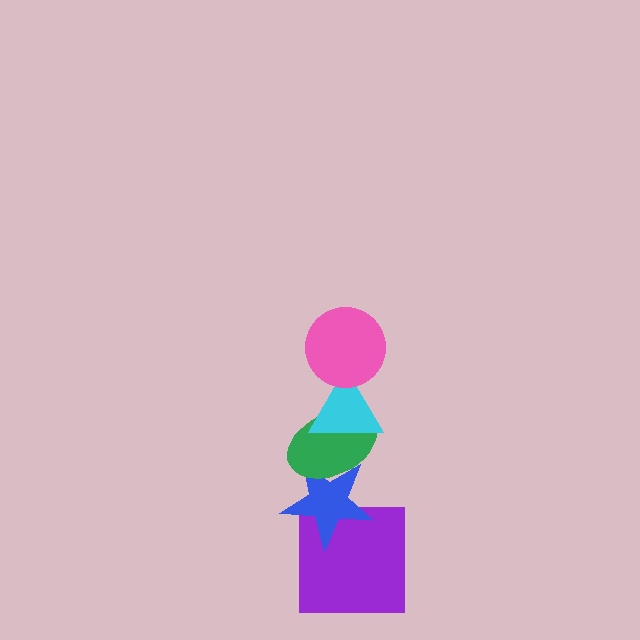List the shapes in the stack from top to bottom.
From top to bottom: the pink circle, the cyan triangle, the green ellipse, the blue star, the purple square.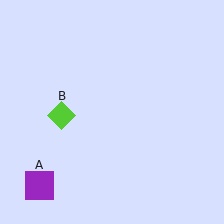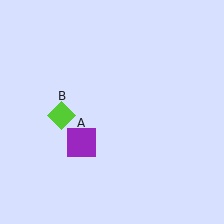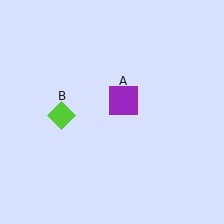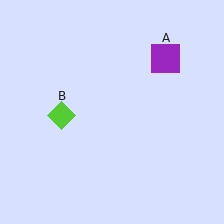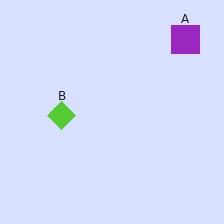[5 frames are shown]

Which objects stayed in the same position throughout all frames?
Lime diamond (object B) remained stationary.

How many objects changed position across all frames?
1 object changed position: purple square (object A).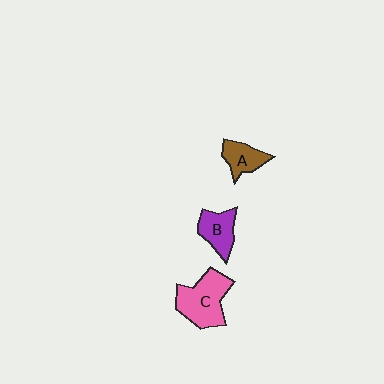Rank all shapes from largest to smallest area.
From largest to smallest: C (pink), B (purple), A (brown).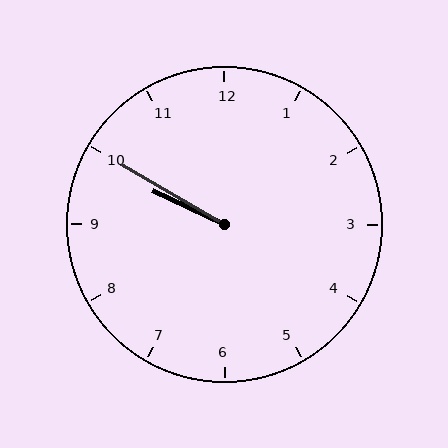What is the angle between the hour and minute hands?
Approximately 5 degrees.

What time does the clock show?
9:50.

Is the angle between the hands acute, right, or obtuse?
It is acute.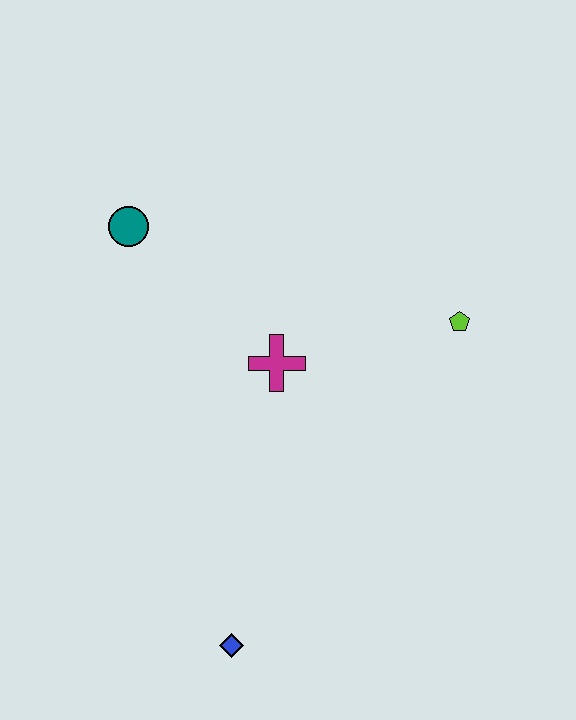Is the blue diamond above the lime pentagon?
No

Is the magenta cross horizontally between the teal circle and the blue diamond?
No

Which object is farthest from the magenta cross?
The blue diamond is farthest from the magenta cross.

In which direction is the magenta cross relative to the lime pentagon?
The magenta cross is to the left of the lime pentagon.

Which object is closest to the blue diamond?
The magenta cross is closest to the blue diamond.